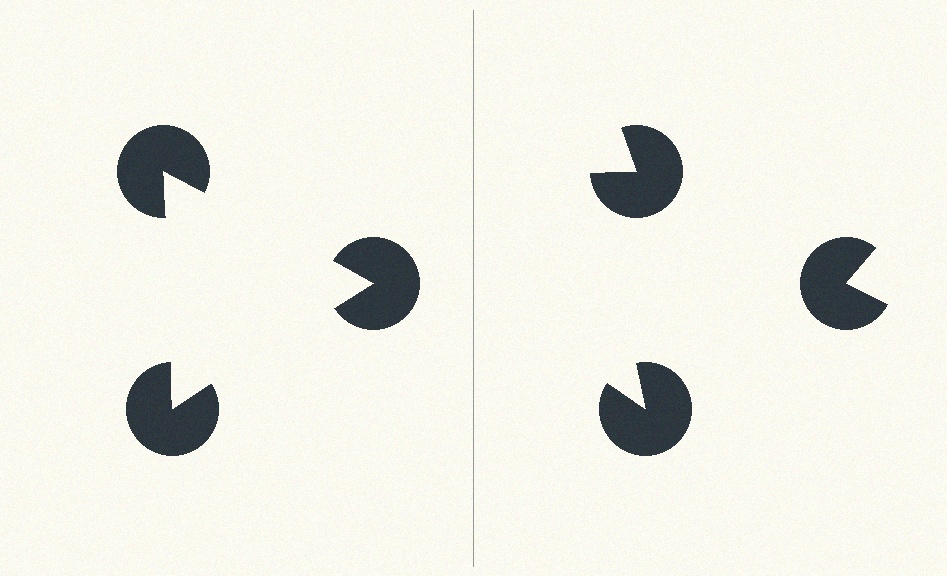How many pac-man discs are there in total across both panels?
6 — 3 on each side.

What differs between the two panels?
The pac-man discs are positioned identically on both sides; only the wedge orientations differ. On the left they align to a triangle; on the right they are misaligned.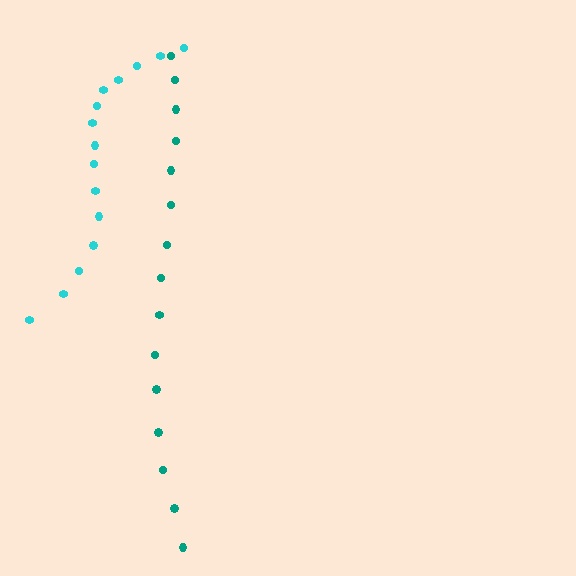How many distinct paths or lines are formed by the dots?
There are 2 distinct paths.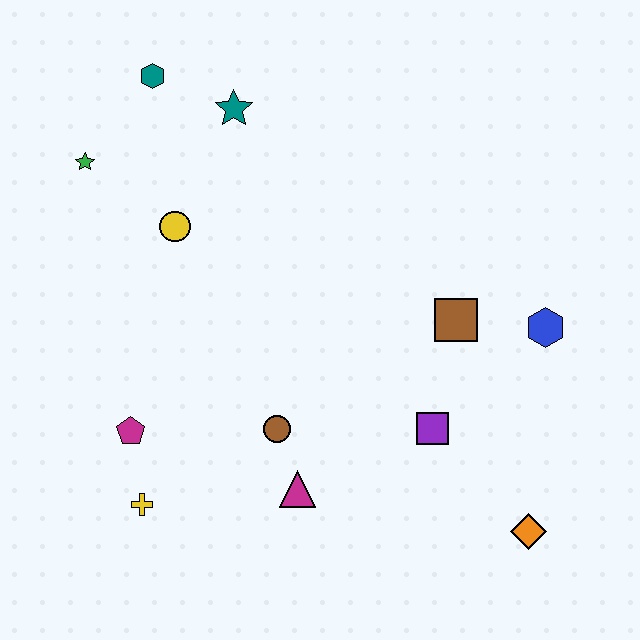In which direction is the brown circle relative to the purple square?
The brown circle is to the left of the purple square.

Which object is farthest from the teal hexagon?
The orange diamond is farthest from the teal hexagon.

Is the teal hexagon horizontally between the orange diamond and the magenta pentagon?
Yes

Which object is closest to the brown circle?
The magenta triangle is closest to the brown circle.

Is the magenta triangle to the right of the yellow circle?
Yes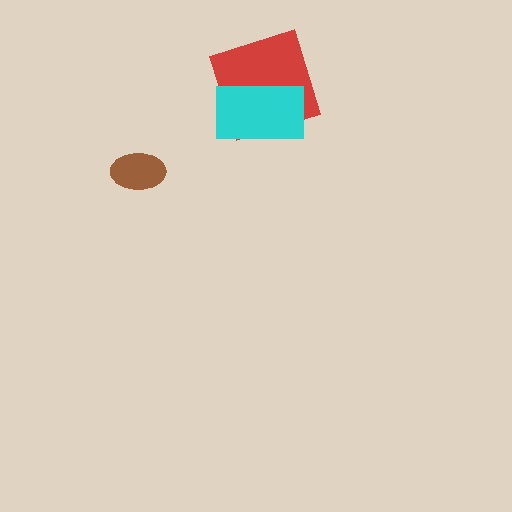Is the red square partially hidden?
Yes, it is partially covered by another shape.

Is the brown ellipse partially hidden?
No, no other shape covers it.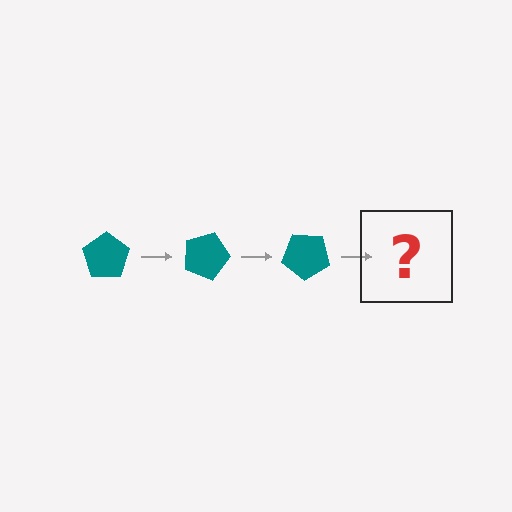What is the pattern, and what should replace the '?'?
The pattern is that the pentagon rotates 20 degrees each step. The '?' should be a teal pentagon rotated 60 degrees.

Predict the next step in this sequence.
The next step is a teal pentagon rotated 60 degrees.